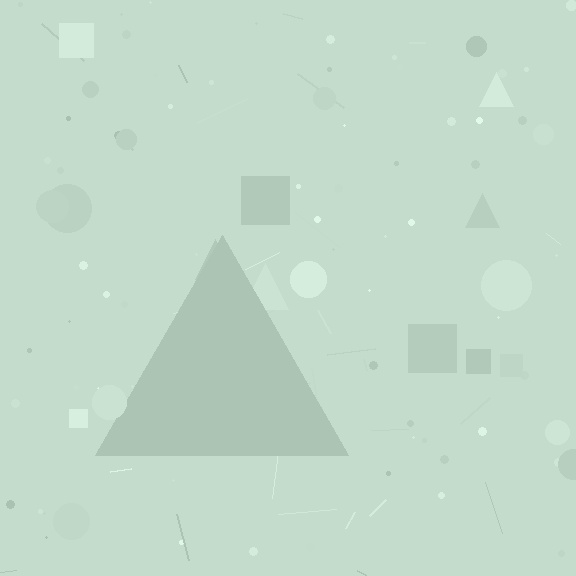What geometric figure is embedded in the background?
A triangle is embedded in the background.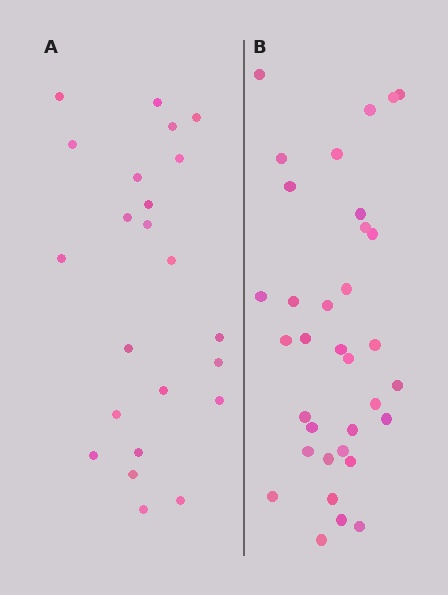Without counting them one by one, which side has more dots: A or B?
Region B (the right region) has more dots.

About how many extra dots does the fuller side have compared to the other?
Region B has roughly 12 or so more dots than region A.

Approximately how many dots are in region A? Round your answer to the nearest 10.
About 20 dots. (The exact count is 23, which rounds to 20.)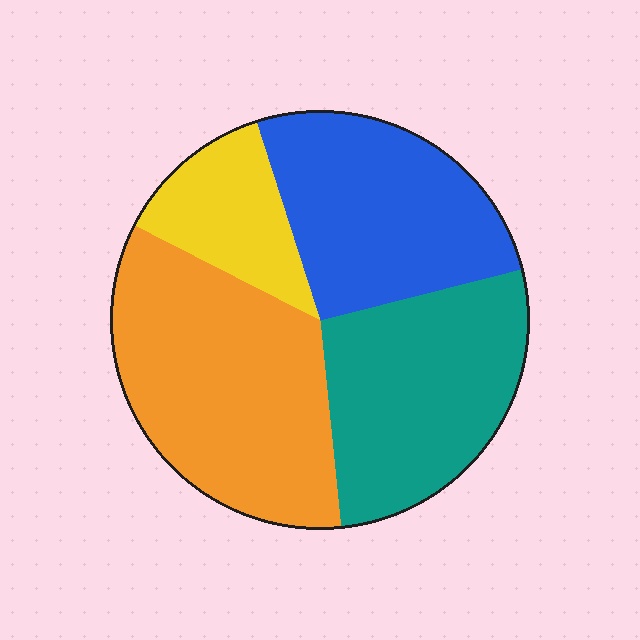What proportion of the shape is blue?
Blue covers around 25% of the shape.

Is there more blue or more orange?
Orange.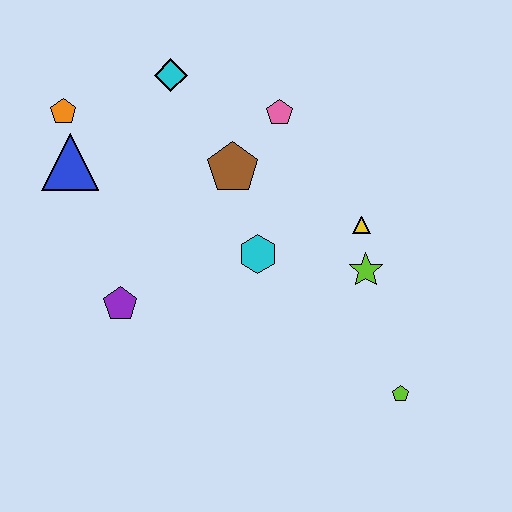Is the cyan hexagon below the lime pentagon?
No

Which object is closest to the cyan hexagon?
The brown pentagon is closest to the cyan hexagon.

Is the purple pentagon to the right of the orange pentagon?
Yes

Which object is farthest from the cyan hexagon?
The orange pentagon is farthest from the cyan hexagon.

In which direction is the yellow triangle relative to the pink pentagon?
The yellow triangle is below the pink pentagon.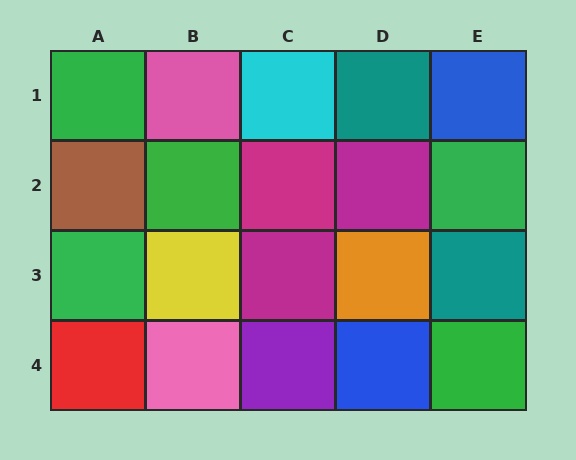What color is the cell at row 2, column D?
Magenta.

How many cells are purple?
1 cell is purple.